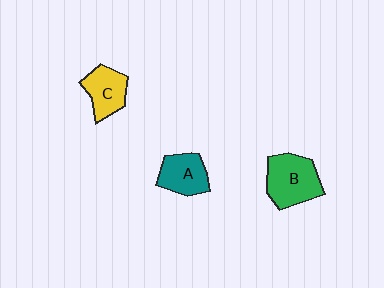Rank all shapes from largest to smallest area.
From largest to smallest: B (green), A (teal), C (yellow).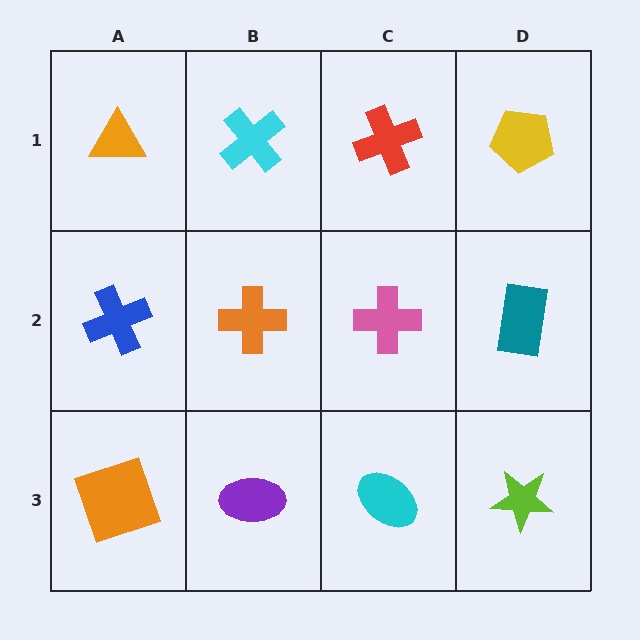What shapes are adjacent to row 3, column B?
An orange cross (row 2, column B), an orange square (row 3, column A), a cyan ellipse (row 3, column C).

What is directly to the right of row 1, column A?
A cyan cross.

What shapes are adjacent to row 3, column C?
A pink cross (row 2, column C), a purple ellipse (row 3, column B), a lime star (row 3, column D).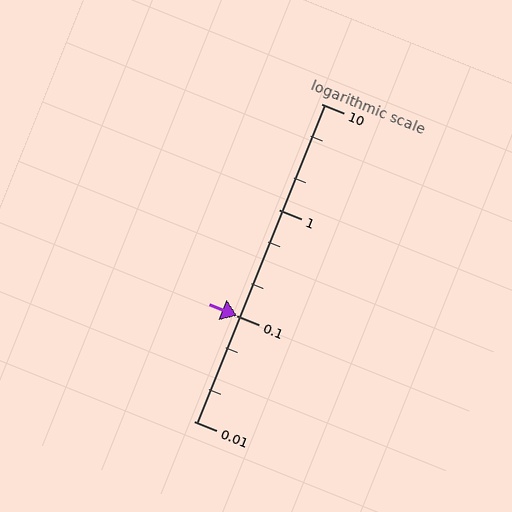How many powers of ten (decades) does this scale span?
The scale spans 3 decades, from 0.01 to 10.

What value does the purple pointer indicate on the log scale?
The pointer indicates approximately 0.1.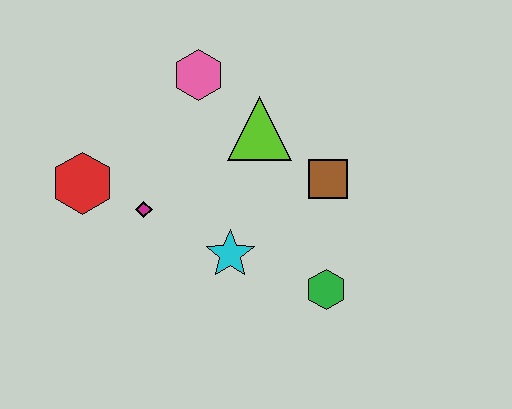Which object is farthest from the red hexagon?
The green hexagon is farthest from the red hexagon.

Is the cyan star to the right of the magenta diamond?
Yes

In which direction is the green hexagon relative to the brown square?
The green hexagon is below the brown square.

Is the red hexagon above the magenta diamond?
Yes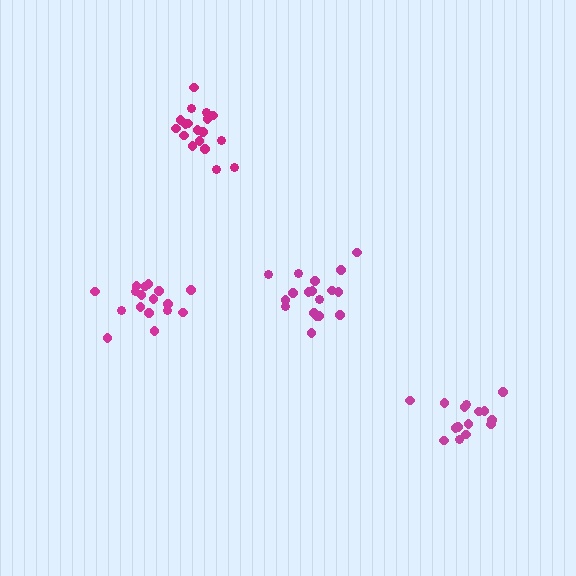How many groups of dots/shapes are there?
There are 4 groups.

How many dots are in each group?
Group 1: 17 dots, Group 2: 19 dots, Group 3: 18 dots, Group 4: 15 dots (69 total).